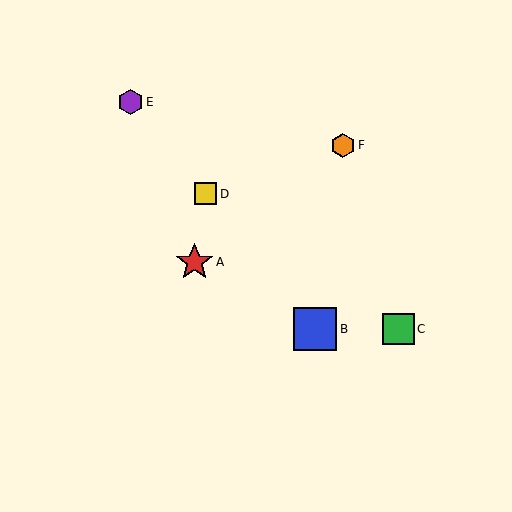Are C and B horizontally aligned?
Yes, both are at y≈329.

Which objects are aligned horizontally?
Objects B, C are aligned horizontally.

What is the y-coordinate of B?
Object B is at y≈329.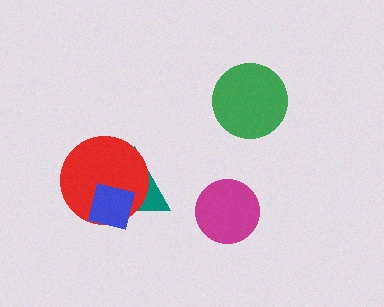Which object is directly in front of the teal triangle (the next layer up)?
The red circle is directly in front of the teal triangle.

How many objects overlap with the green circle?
0 objects overlap with the green circle.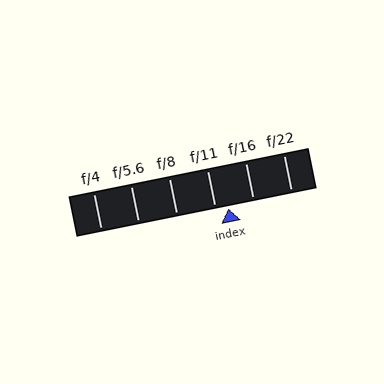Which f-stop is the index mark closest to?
The index mark is closest to f/11.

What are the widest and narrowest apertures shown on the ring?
The widest aperture shown is f/4 and the narrowest is f/22.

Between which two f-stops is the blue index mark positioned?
The index mark is between f/11 and f/16.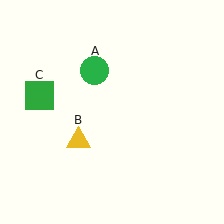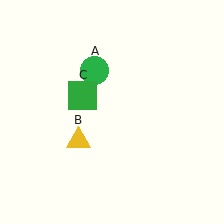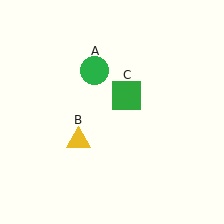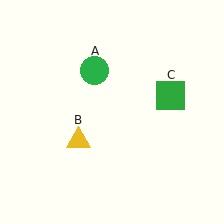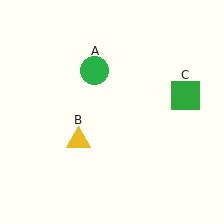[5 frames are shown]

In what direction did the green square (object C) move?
The green square (object C) moved right.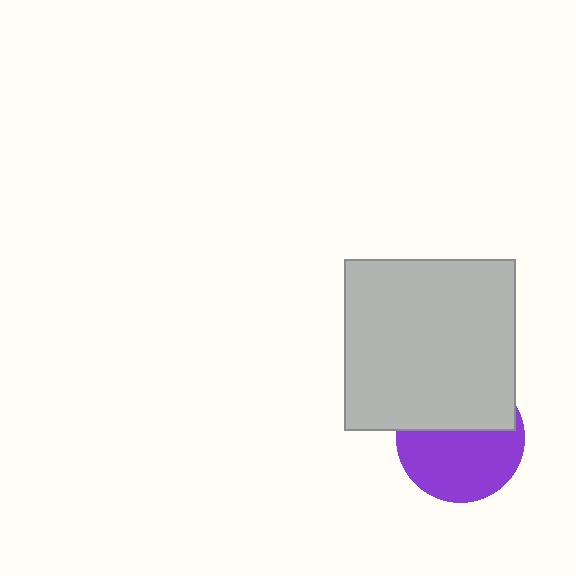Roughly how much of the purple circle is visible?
About half of it is visible (roughly 58%).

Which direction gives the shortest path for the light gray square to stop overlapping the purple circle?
Moving up gives the shortest separation.